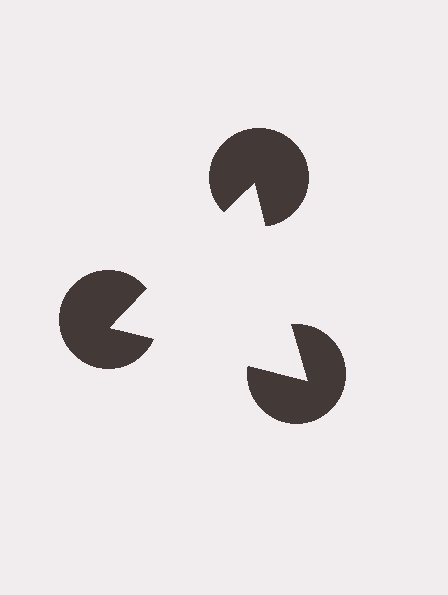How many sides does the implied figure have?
3 sides.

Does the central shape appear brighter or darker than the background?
It typically appears slightly brighter than the background, even though no actual brightness change is drawn.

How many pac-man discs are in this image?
There are 3 — one at each vertex of the illusory triangle.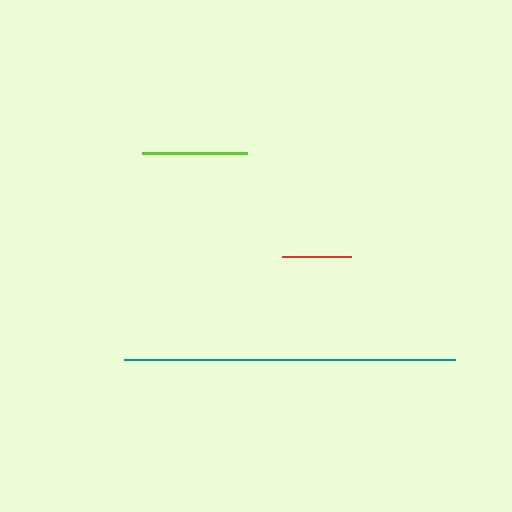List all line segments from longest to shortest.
From longest to shortest: teal, lime, red.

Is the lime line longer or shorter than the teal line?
The teal line is longer than the lime line.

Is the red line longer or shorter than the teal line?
The teal line is longer than the red line.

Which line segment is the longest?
The teal line is the longest at approximately 331 pixels.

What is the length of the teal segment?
The teal segment is approximately 331 pixels long.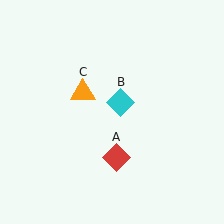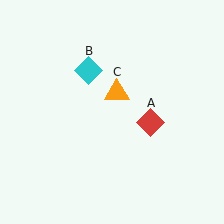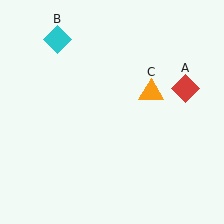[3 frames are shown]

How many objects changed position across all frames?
3 objects changed position: red diamond (object A), cyan diamond (object B), orange triangle (object C).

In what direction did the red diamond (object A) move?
The red diamond (object A) moved up and to the right.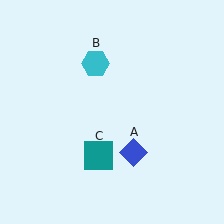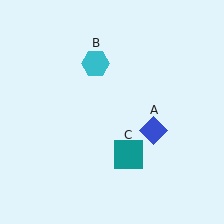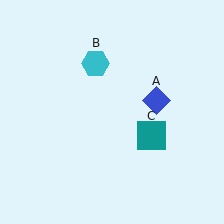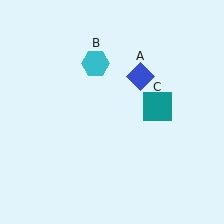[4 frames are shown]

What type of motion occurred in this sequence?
The blue diamond (object A), teal square (object C) rotated counterclockwise around the center of the scene.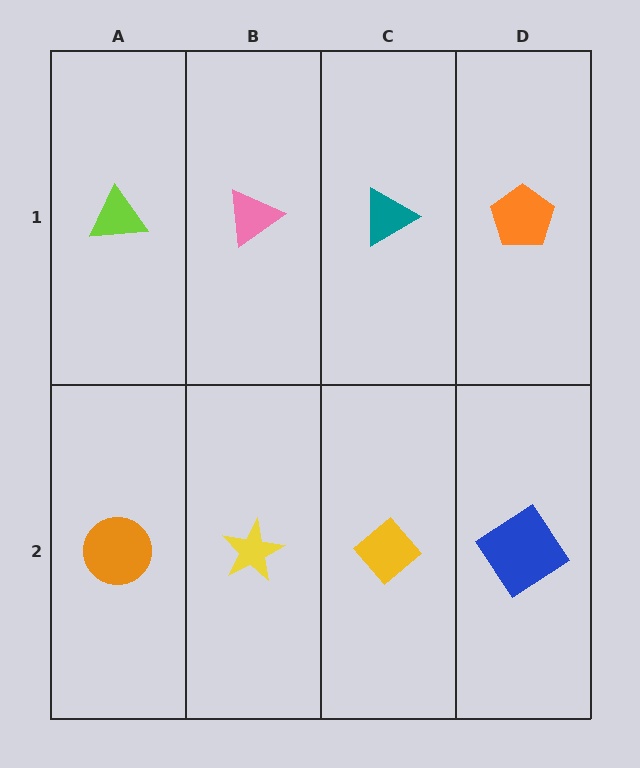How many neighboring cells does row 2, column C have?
3.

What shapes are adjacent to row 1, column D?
A blue diamond (row 2, column D), a teal triangle (row 1, column C).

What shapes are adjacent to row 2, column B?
A pink triangle (row 1, column B), an orange circle (row 2, column A), a yellow diamond (row 2, column C).